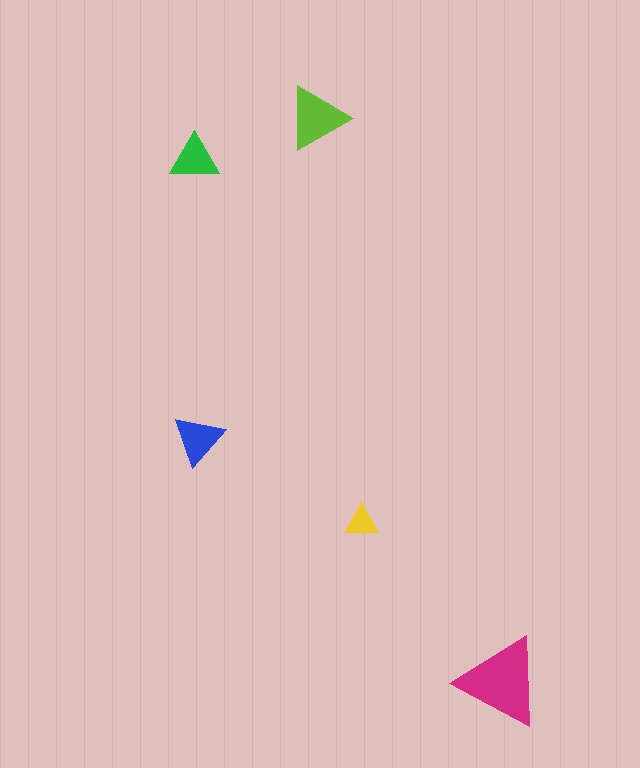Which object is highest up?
The lime triangle is topmost.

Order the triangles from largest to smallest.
the magenta one, the lime one, the blue one, the green one, the yellow one.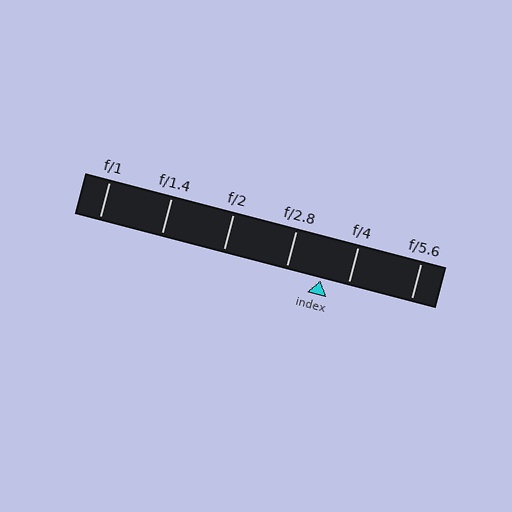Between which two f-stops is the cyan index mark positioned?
The index mark is between f/2.8 and f/4.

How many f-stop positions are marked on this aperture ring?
There are 6 f-stop positions marked.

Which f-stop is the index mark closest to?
The index mark is closest to f/4.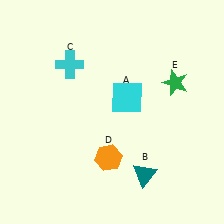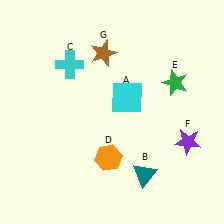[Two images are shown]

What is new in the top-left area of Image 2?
A brown star (G) was added in the top-left area of Image 2.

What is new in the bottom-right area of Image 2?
A purple star (F) was added in the bottom-right area of Image 2.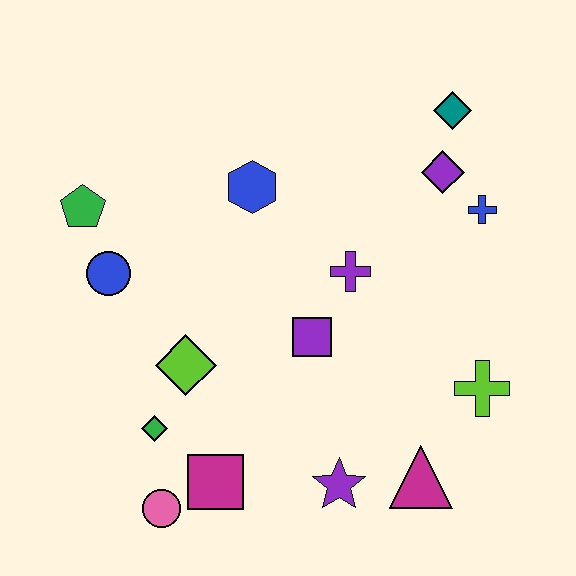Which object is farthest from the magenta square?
The teal diamond is farthest from the magenta square.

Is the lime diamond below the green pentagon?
Yes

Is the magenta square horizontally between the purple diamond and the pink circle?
Yes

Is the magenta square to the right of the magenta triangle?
No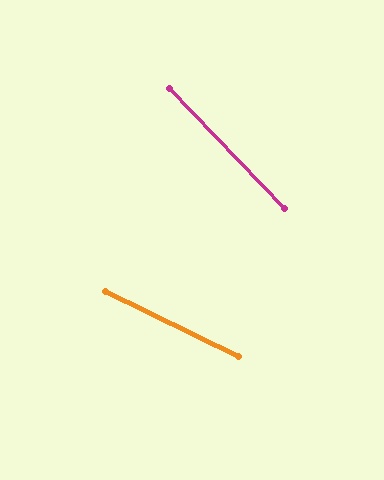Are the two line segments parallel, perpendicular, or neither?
Neither parallel nor perpendicular — they differ by about 20°.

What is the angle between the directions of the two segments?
Approximately 20 degrees.